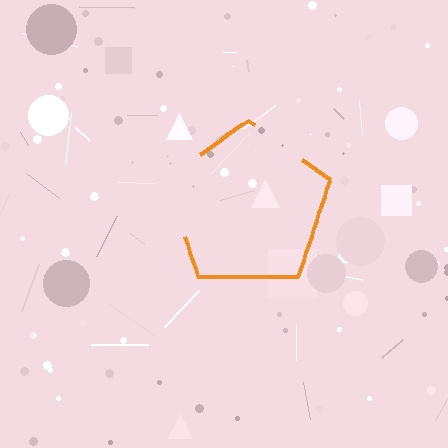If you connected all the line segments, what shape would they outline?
They would outline a pentagon.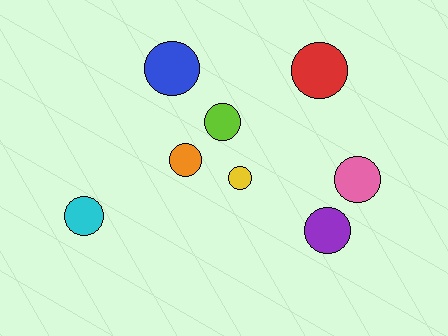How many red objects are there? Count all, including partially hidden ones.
There is 1 red object.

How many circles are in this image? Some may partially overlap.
There are 8 circles.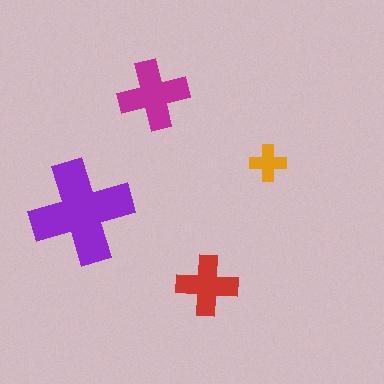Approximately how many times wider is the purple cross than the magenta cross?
About 1.5 times wider.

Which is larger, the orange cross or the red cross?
The red one.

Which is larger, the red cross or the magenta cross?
The magenta one.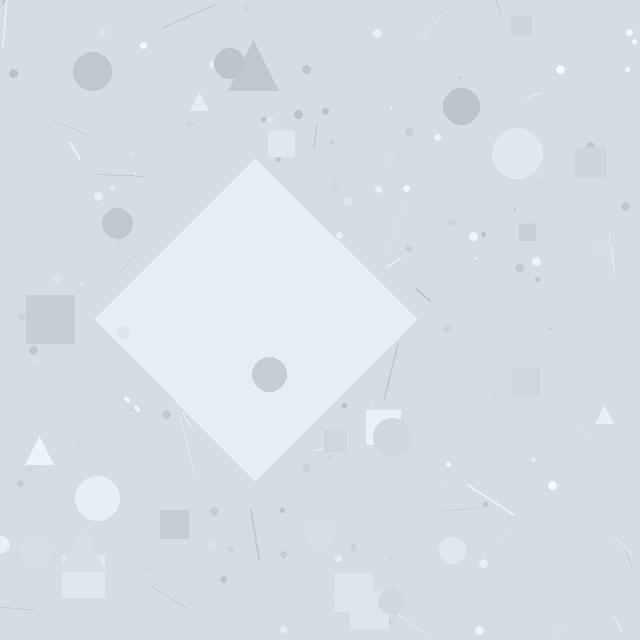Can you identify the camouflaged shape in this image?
The camouflaged shape is a diamond.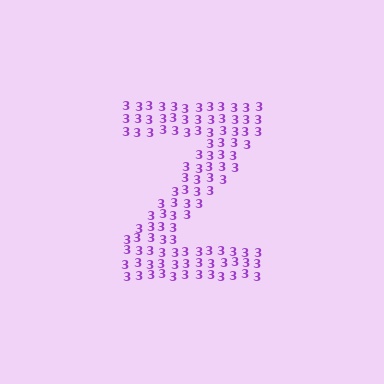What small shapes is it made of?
It is made of small digit 3's.